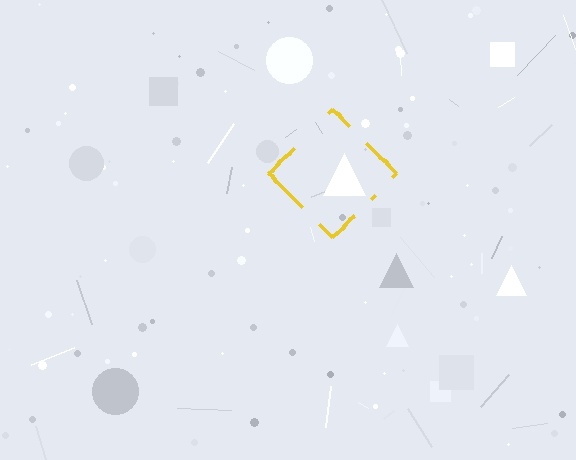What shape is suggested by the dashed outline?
The dashed outline suggests a diamond.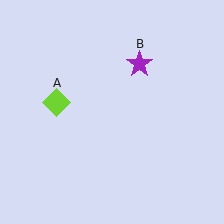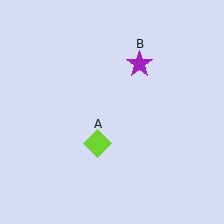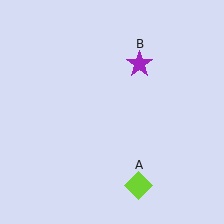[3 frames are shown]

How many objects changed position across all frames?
1 object changed position: lime diamond (object A).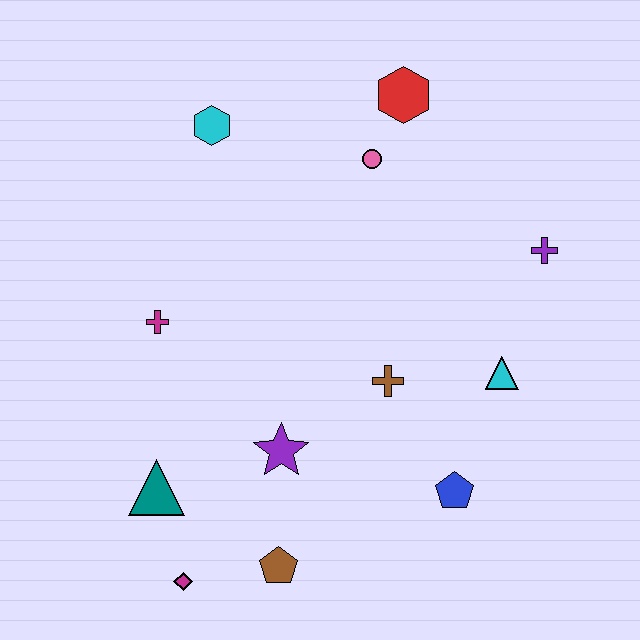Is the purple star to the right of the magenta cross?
Yes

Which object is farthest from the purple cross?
The magenta diamond is farthest from the purple cross.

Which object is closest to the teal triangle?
The magenta diamond is closest to the teal triangle.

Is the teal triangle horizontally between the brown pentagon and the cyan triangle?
No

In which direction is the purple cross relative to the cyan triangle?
The purple cross is above the cyan triangle.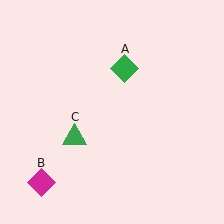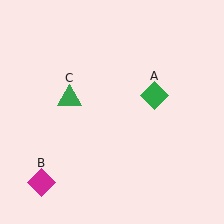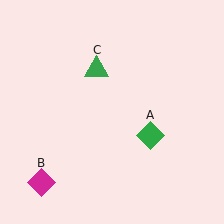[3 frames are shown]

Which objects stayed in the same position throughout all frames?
Magenta diamond (object B) remained stationary.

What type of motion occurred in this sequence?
The green diamond (object A), green triangle (object C) rotated clockwise around the center of the scene.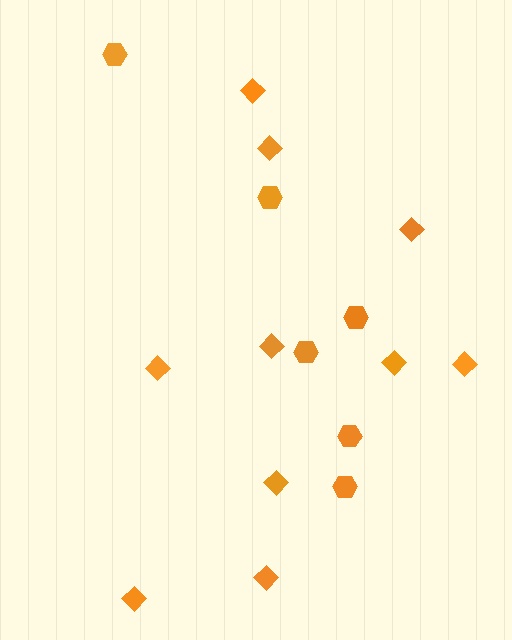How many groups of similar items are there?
There are 2 groups: one group of diamonds (10) and one group of hexagons (6).